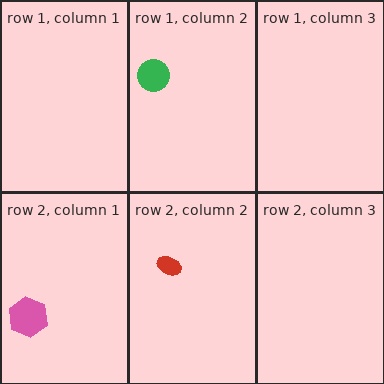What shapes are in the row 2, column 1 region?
The pink hexagon.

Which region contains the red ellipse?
The row 2, column 2 region.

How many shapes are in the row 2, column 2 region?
1.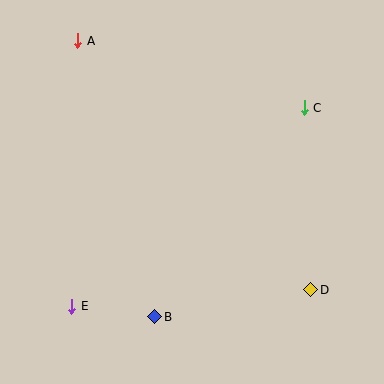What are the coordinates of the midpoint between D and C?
The midpoint between D and C is at (308, 199).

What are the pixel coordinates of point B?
Point B is at (155, 317).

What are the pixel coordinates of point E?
Point E is at (72, 306).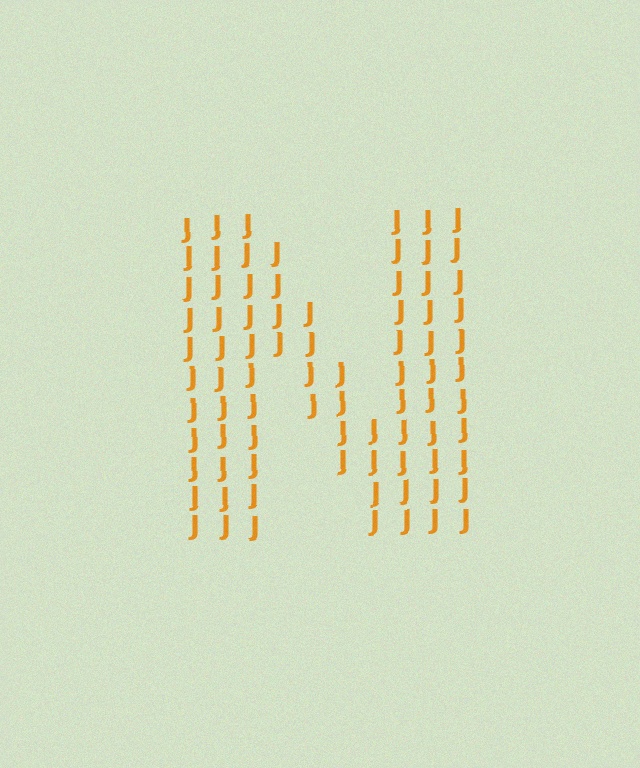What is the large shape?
The large shape is the letter N.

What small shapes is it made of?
It is made of small letter J's.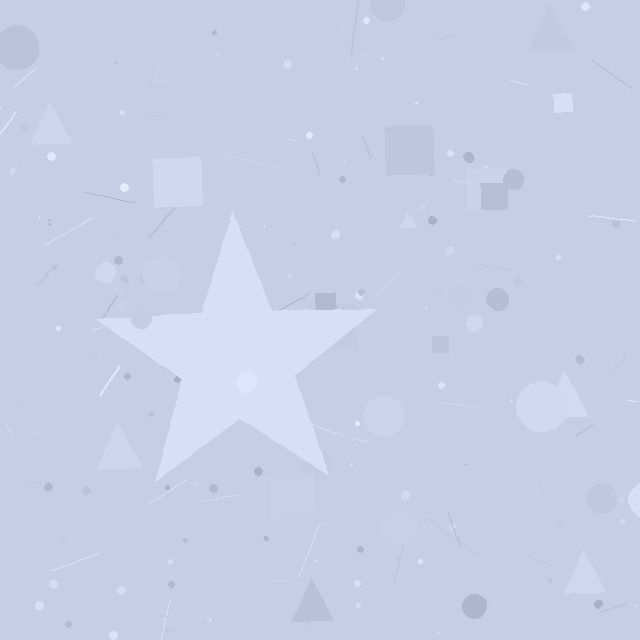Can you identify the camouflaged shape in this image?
The camouflaged shape is a star.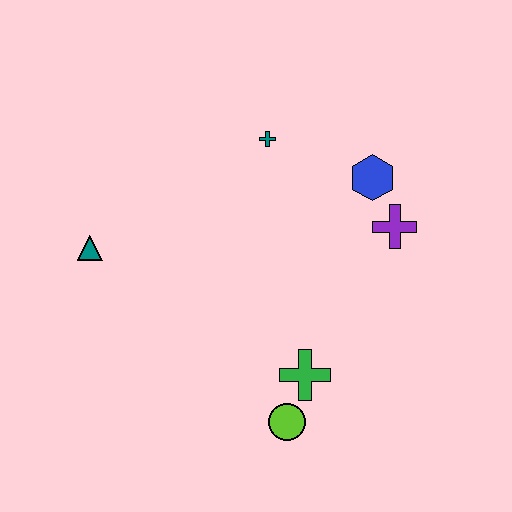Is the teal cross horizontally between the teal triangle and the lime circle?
Yes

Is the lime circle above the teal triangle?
No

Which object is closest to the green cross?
The lime circle is closest to the green cross.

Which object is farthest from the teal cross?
The lime circle is farthest from the teal cross.